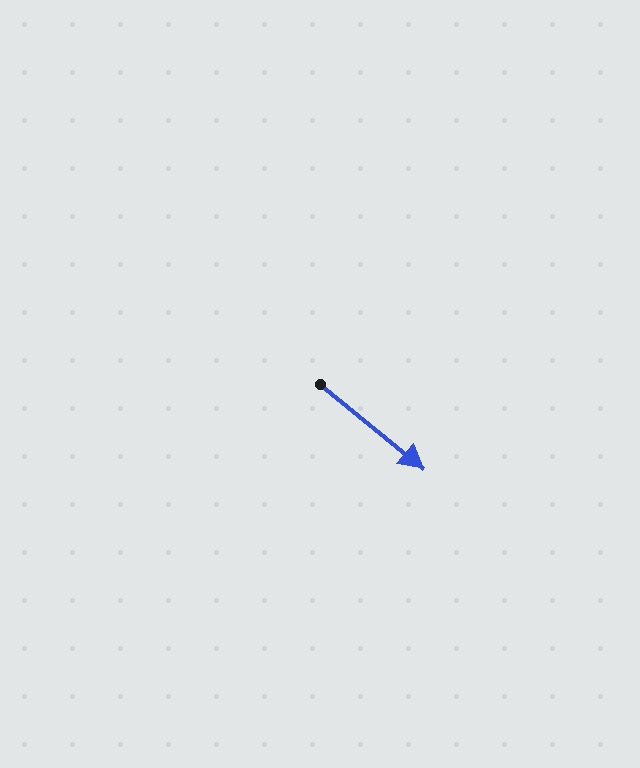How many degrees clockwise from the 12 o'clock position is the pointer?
Approximately 129 degrees.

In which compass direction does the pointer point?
Southeast.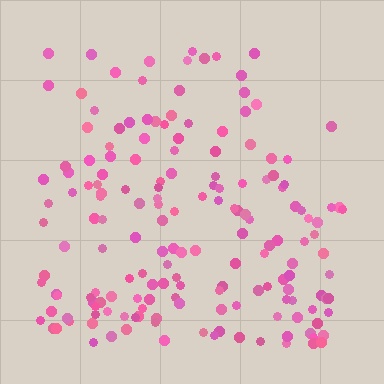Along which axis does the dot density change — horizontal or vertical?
Vertical.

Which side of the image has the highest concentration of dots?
The bottom.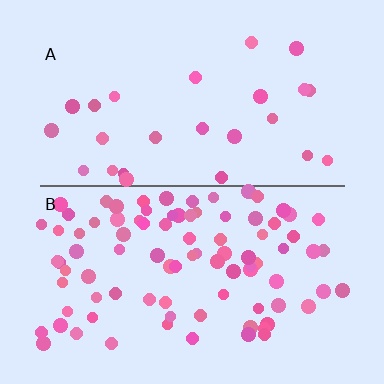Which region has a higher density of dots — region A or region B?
B (the bottom).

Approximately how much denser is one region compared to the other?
Approximately 3.4× — region B over region A.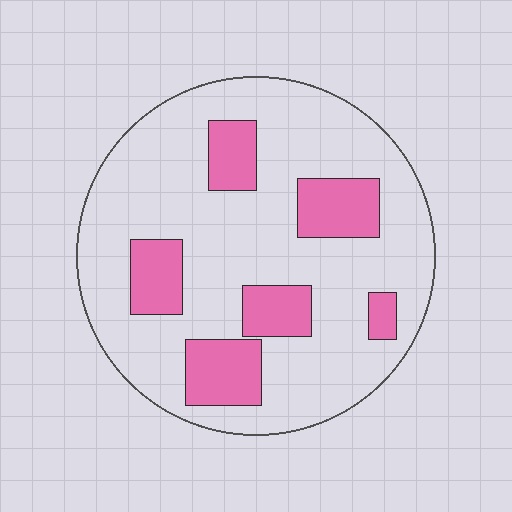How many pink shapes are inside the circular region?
6.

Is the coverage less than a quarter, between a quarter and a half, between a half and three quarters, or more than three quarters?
Less than a quarter.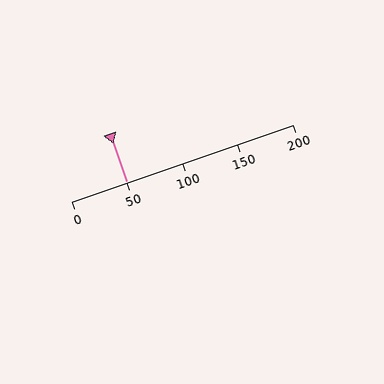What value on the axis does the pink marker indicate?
The marker indicates approximately 50.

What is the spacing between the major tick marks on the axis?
The major ticks are spaced 50 apart.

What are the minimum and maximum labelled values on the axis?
The axis runs from 0 to 200.